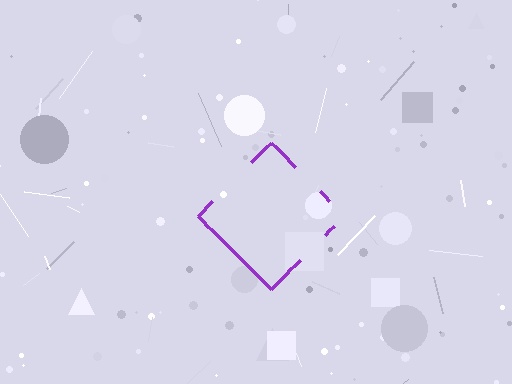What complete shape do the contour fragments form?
The contour fragments form a diamond.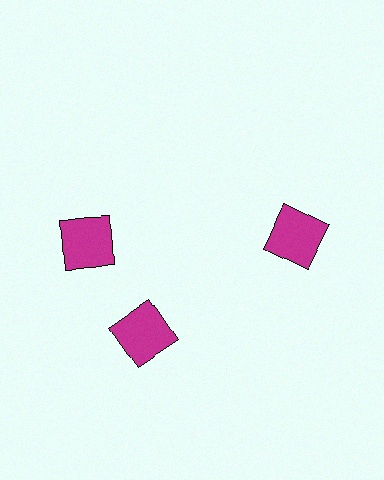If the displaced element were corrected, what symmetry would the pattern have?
It would have 3-fold rotational symmetry — the pattern would map onto itself every 120 degrees.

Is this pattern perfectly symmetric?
No. The 3 magenta squares are arranged in a ring, but one element near the 11 o'clock position is rotated out of alignment along the ring, breaking the 3-fold rotational symmetry.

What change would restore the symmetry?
The symmetry would be restored by rotating it back into even spacing with its neighbors so that all 3 squares sit at equal angles and equal distance from the center.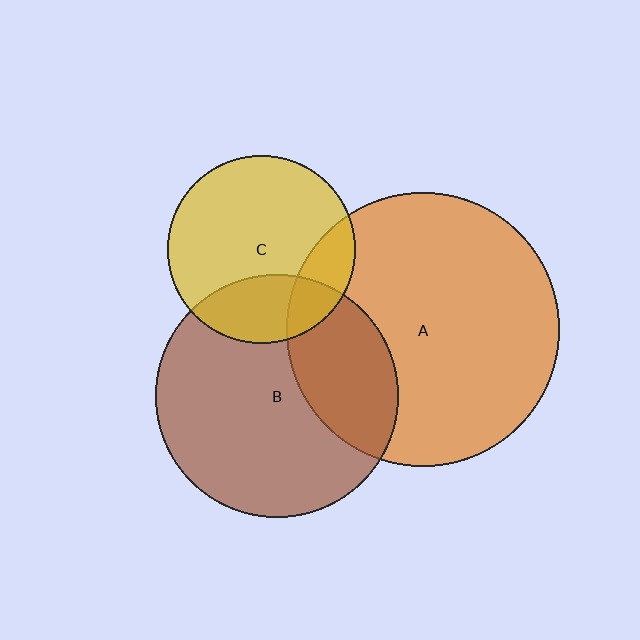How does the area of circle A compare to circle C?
Approximately 2.1 times.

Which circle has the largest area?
Circle A (orange).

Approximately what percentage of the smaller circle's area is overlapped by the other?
Approximately 15%.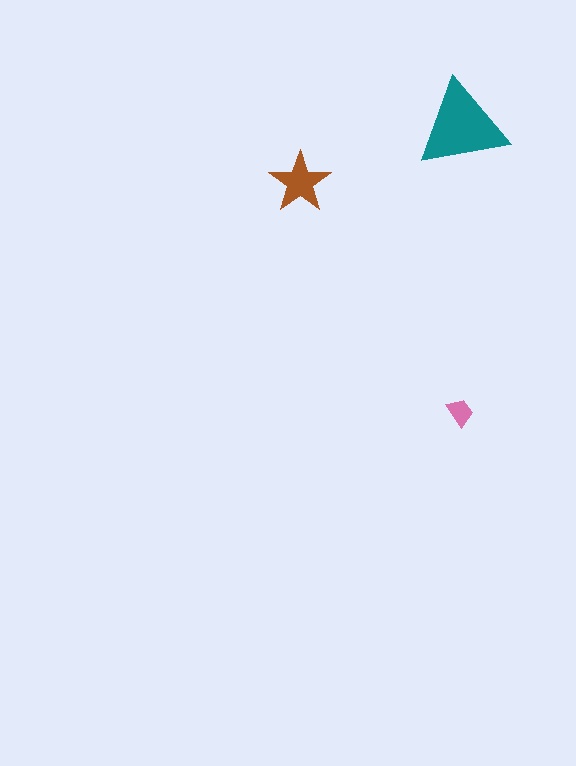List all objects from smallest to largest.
The pink trapezoid, the brown star, the teal triangle.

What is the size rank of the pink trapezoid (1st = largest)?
3rd.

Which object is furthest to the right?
The teal triangle is rightmost.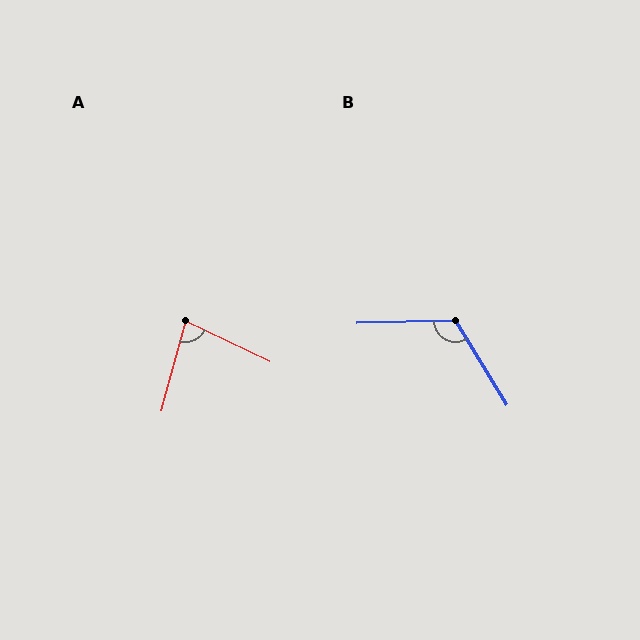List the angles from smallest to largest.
A (79°), B (120°).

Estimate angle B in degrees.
Approximately 120 degrees.